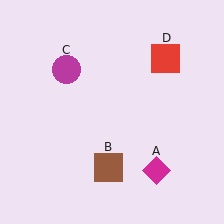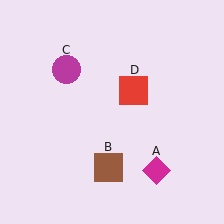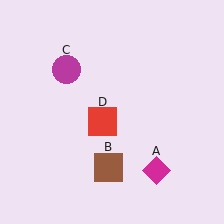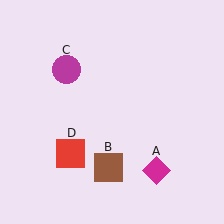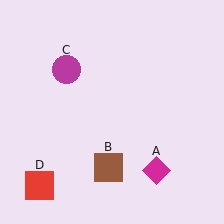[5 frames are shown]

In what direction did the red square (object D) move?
The red square (object D) moved down and to the left.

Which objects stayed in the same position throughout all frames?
Magenta diamond (object A) and brown square (object B) and magenta circle (object C) remained stationary.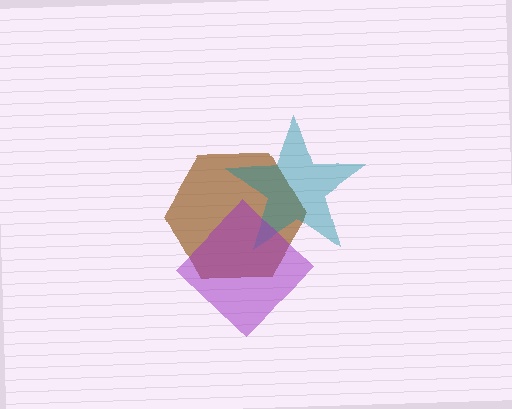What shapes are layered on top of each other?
The layered shapes are: a brown hexagon, a teal star, a purple diamond.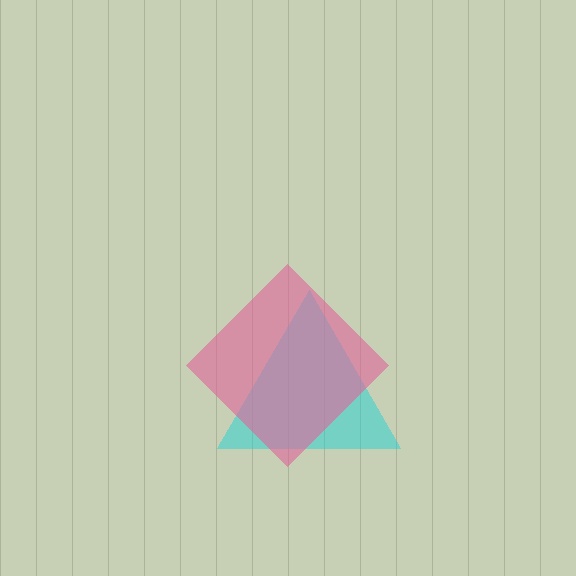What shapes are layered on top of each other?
The layered shapes are: a cyan triangle, a pink diamond.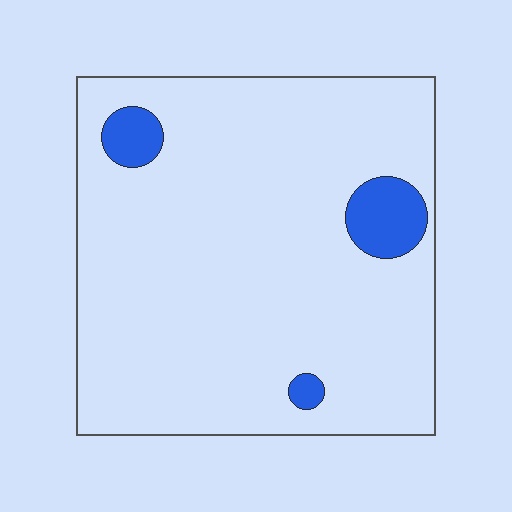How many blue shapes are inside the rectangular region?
3.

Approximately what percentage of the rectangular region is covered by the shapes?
Approximately 5%.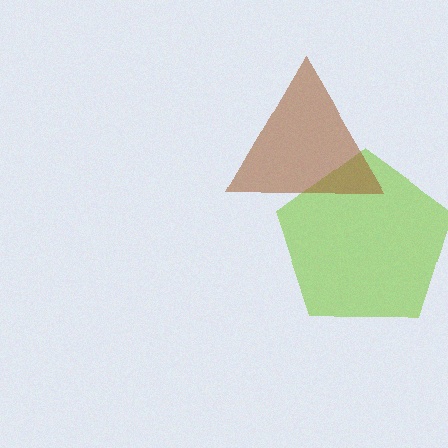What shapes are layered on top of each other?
The layered shapes are: a lime pentagon, a brown triangle.